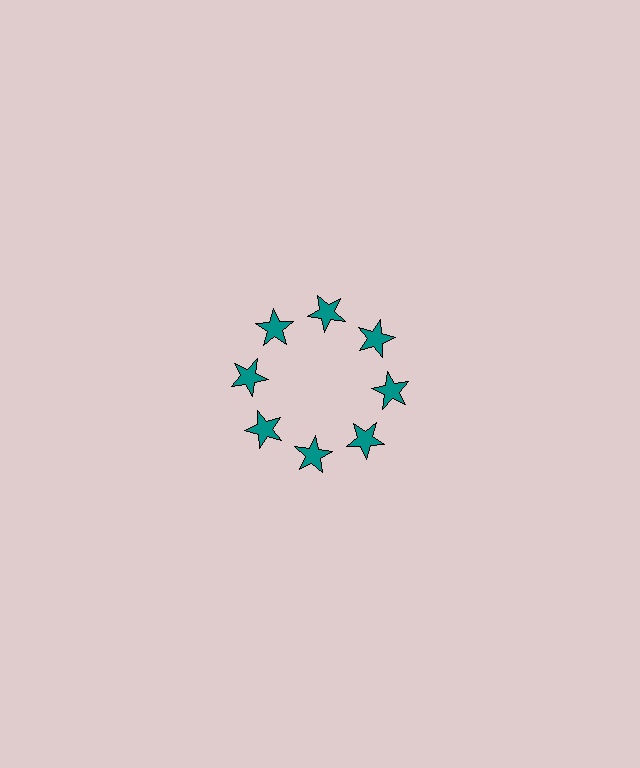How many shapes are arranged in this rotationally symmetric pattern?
There are 8 shapes, arranged in 8 groups of 1.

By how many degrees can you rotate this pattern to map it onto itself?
The pattern maps onto itself every 45 degrees of rotation.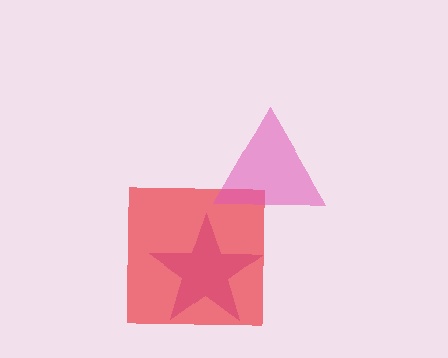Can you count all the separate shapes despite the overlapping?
Yes, there are 3 separate shapes.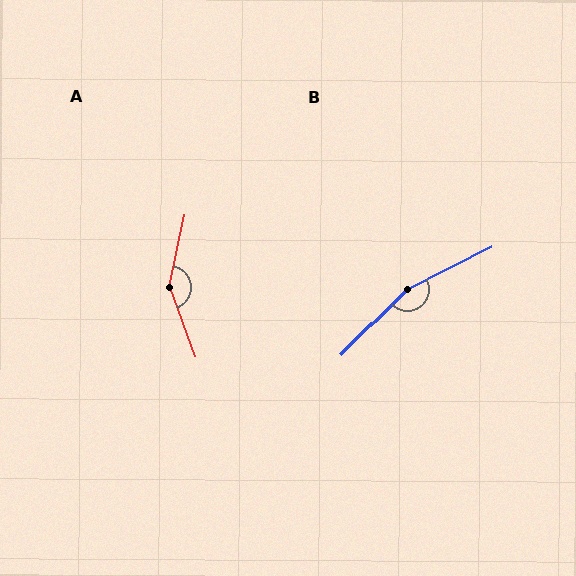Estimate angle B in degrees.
Approximately 162 degrees.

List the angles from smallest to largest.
A (148°), B (162°).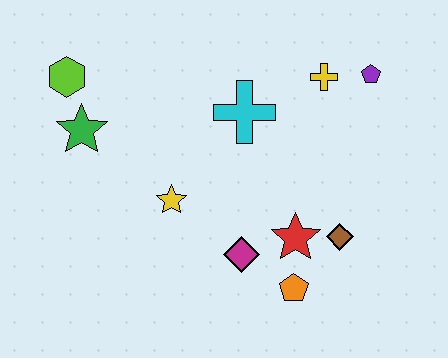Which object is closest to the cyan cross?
The yellow cross is closest to the cyan cross.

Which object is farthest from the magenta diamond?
The lime hexagon is farthest from the magenta diamond.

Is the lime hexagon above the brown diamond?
Yes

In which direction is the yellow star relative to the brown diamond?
The yellow star is to the left of the brown diamond.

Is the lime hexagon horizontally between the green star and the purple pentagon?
No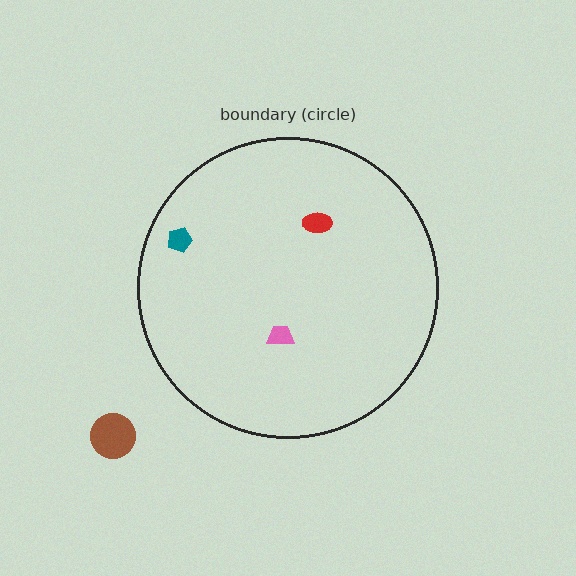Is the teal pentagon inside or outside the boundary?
Inside.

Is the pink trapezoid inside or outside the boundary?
Inside.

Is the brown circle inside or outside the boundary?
Outside.